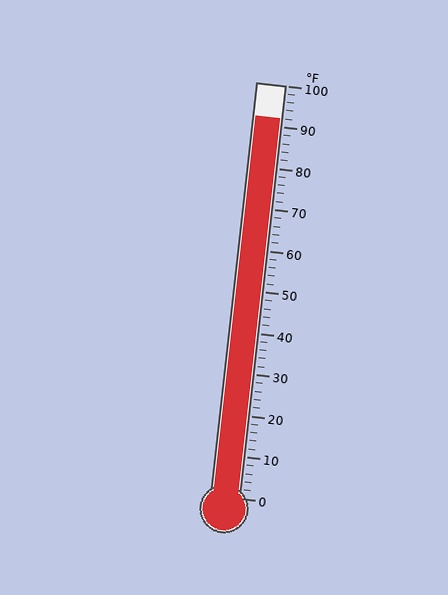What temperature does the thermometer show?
The thermometer shows approximately 92°F.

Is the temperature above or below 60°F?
The temperature is above 60°F.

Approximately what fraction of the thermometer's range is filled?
The thermometer is filled to approximately 90% of its range.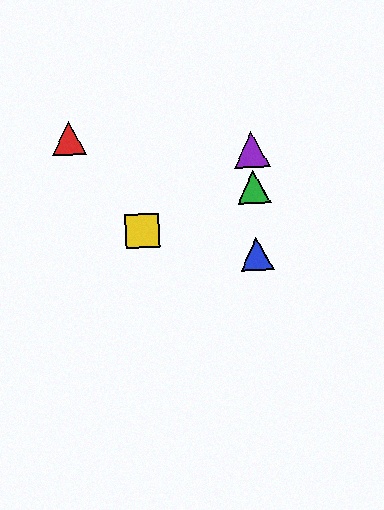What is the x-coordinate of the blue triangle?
The blue triangle is at x≈257.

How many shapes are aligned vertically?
3 shapes (the blue triangle, the green triangle, the purple triangle) are aligned vertically.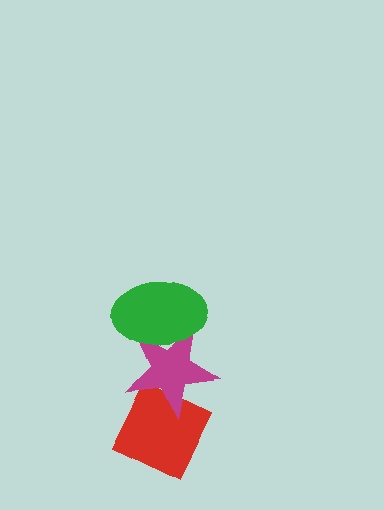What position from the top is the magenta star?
The magenta star is 2nd from the top.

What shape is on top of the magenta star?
The green ellipse is on top of the magenta star.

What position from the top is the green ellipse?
The green ellipse is 1st from the top.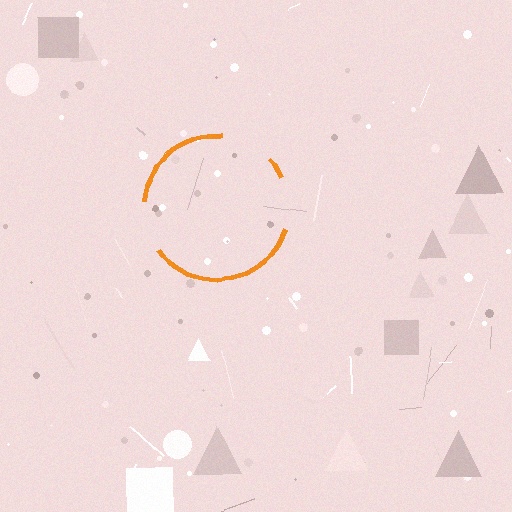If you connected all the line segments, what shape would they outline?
They would outline a circle.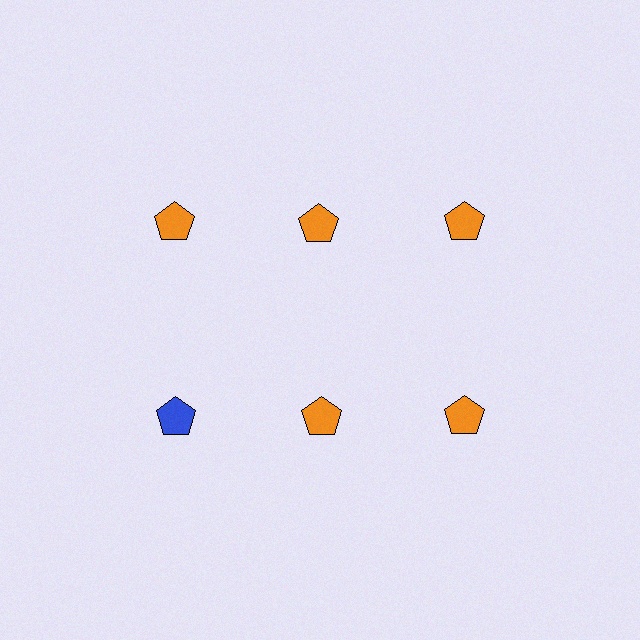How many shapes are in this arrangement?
There are 6 shapes arranged in a grid pattern.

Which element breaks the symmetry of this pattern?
The blue pentagon in the second row, leftmost column breaks the symmetry. All other shapes are orange pentagons.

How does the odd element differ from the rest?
It has a different color: blue instead of orange.